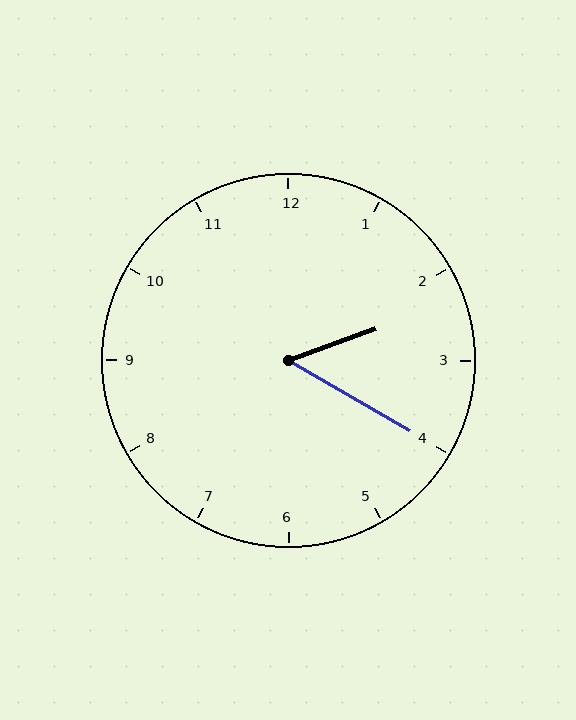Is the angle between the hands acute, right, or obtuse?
It is acute.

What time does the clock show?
2:20.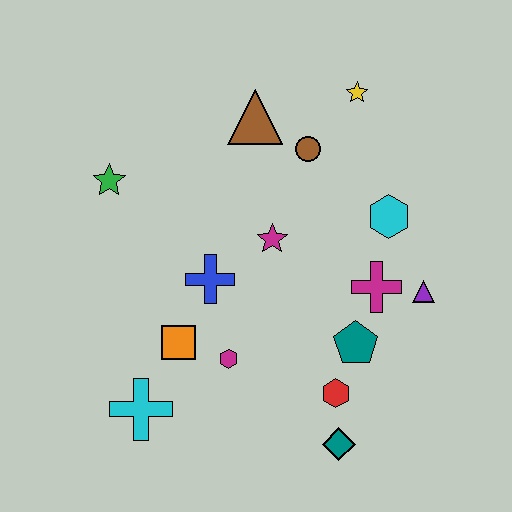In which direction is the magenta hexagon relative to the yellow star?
The magenta hexagon is below the yellow star.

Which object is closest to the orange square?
The magenta hexagon is closest to the orange square.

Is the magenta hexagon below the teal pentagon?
Yes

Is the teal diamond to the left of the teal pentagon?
Yes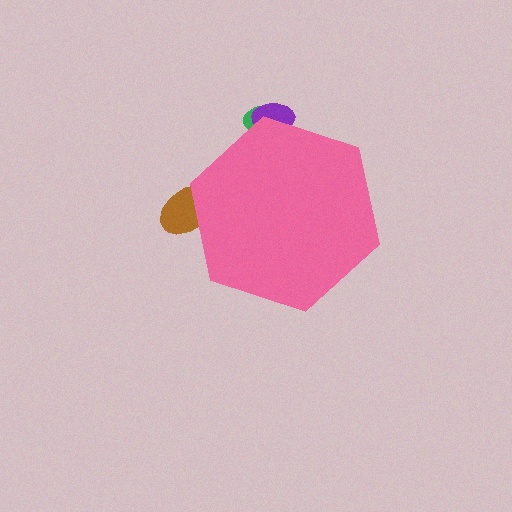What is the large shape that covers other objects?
A pink hexagon.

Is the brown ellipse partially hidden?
Yes, the brown ellipse is partially hidden behind the pink hexagon.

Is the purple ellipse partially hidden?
Yes, the purple ellipse is partially hidden behind the pink hexagon.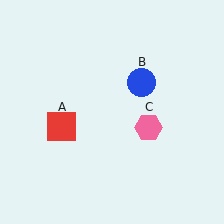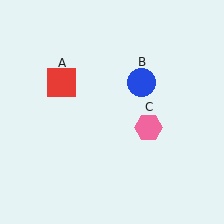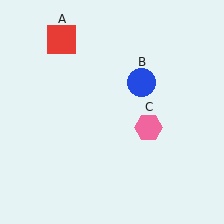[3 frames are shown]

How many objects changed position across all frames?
1 object changed position: red square (object A).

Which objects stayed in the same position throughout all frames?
Blue circle (object B) and pink hexagon (object C) remained stationary.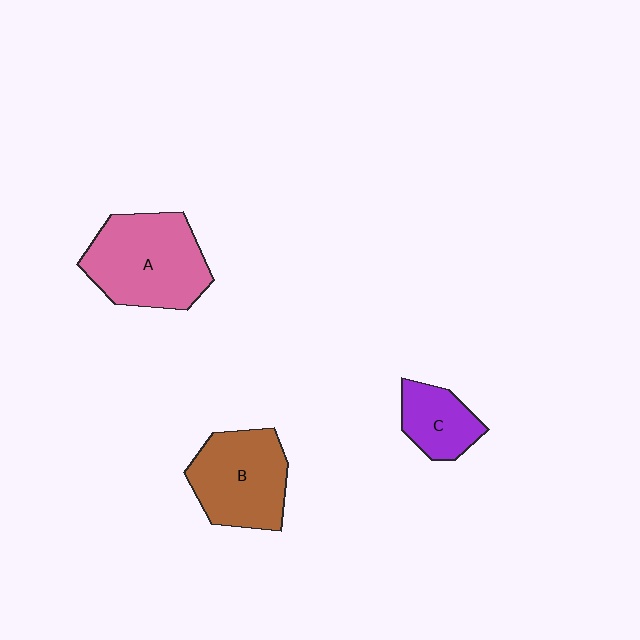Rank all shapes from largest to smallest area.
From largest to smallest: A (pink), B (brown), C (purple).